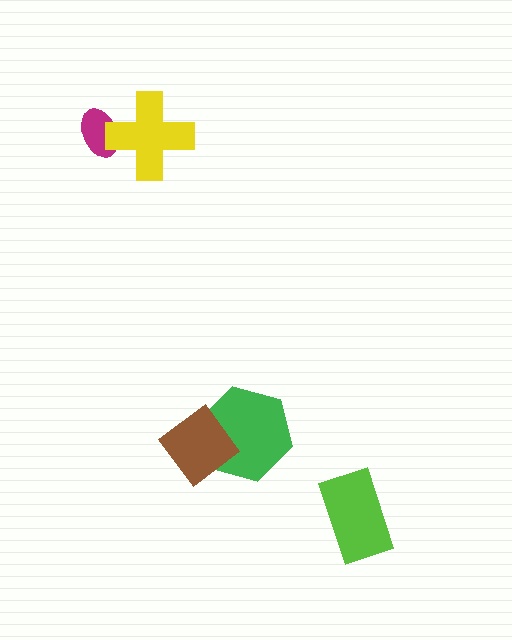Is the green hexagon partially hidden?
Yes, it is partially covered by another shape.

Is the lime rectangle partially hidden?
No, no other shape covers it.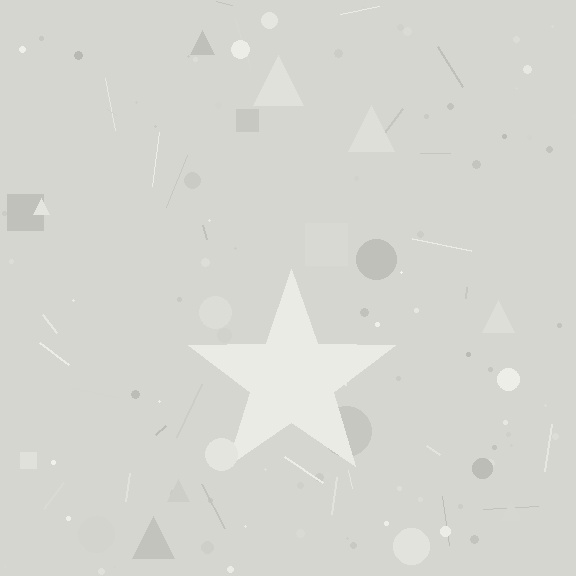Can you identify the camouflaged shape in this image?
The camouflaged shape is a star.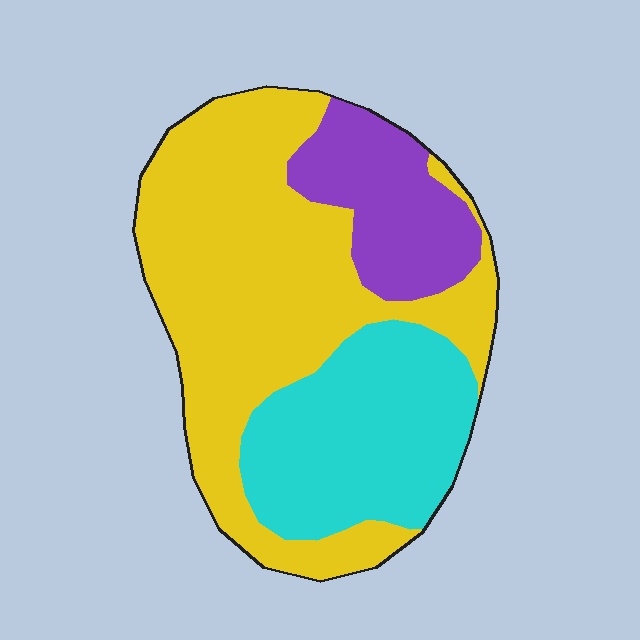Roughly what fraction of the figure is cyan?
Cyan covers around 30% of the figure.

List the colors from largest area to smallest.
From largest to smallest: yellow, cyan, purple.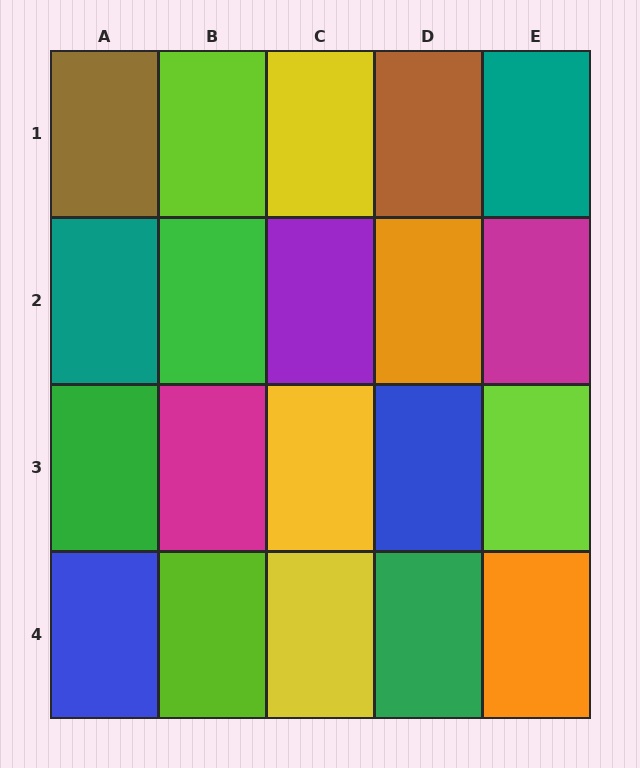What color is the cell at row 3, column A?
Green.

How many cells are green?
3 cells are green.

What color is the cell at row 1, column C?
Yellow.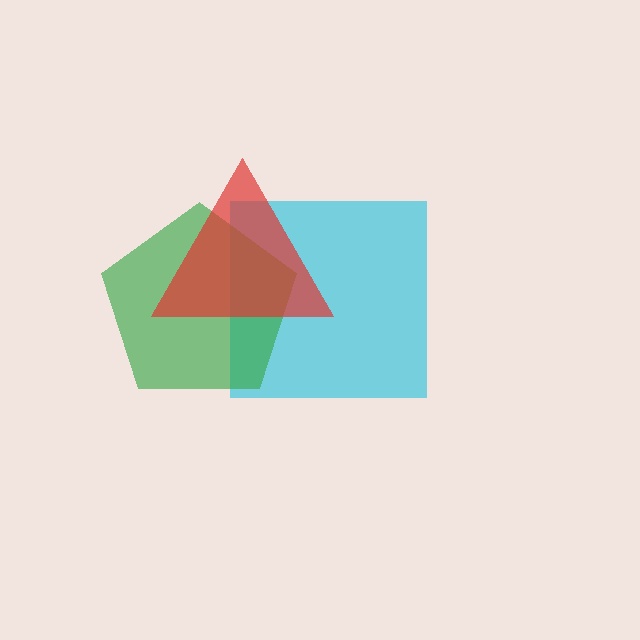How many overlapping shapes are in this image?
There are 3 overlapping shapes in the image.